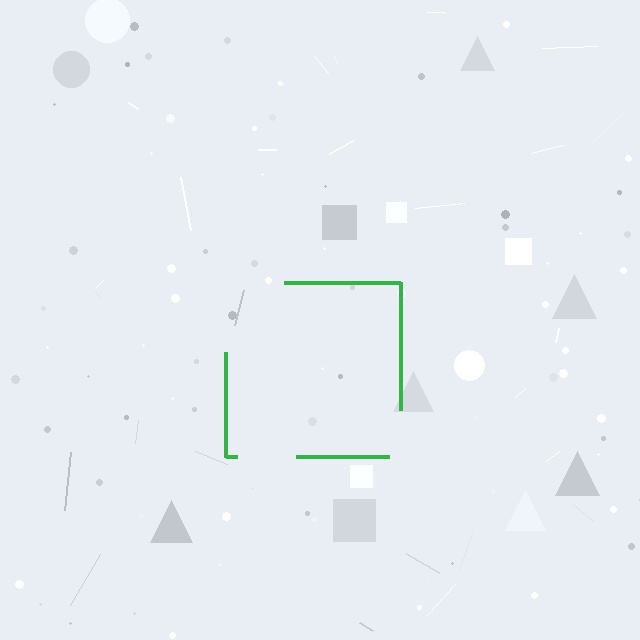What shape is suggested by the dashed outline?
The dashed outline suggests a square.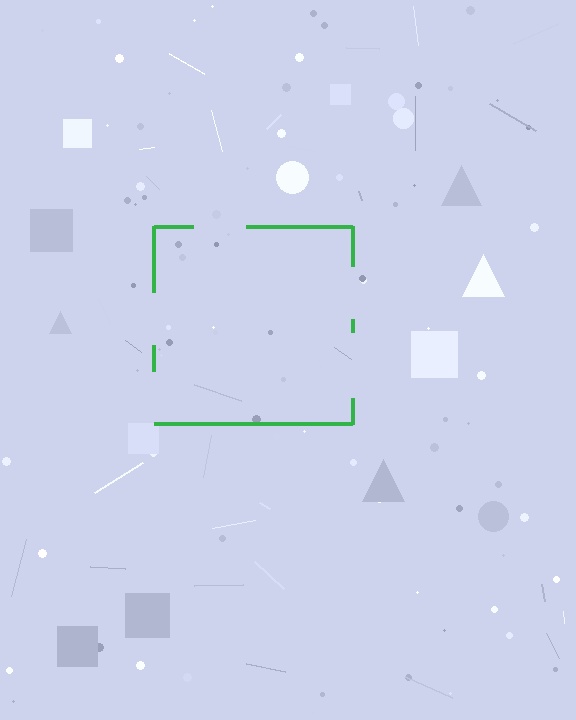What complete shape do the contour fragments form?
The contour fragments form a square.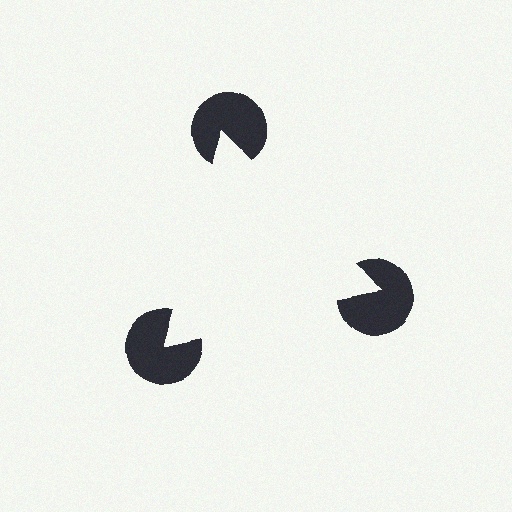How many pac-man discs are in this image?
There are 3 — one at each vertex of the illusory triangle.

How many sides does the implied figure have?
3 sides.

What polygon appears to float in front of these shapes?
An illusory triangle — its edges are inferred from the aligned wedge cuts in the pac-man discs, not physically drawn.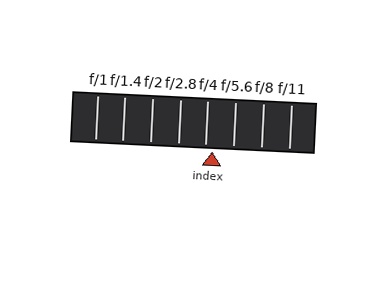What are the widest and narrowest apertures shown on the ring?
The widest aperture shown is f/1 and the narrowest is f/11.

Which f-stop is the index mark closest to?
The index mark is closest to f/4.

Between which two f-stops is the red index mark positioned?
The index mark is between f/4 and f/5.6.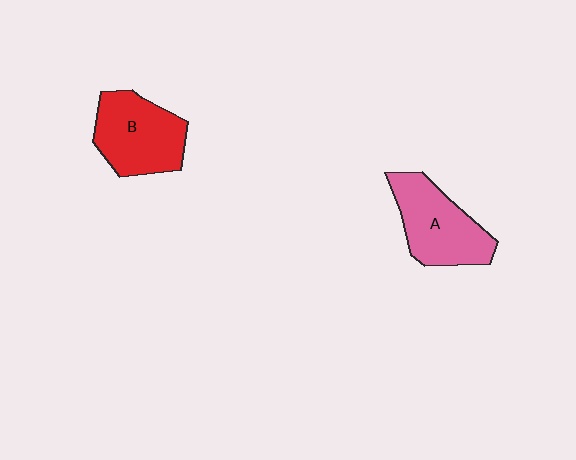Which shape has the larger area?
Shape B (red).